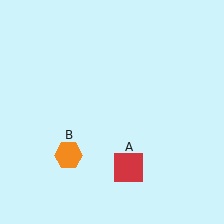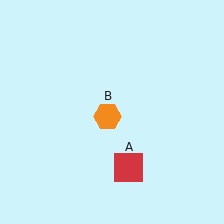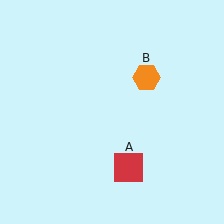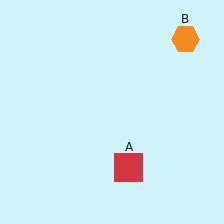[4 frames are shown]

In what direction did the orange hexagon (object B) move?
The orange hexagon (object B) moved up and to the right.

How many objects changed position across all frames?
1 object changed position: orange hexagon (object B).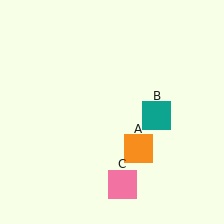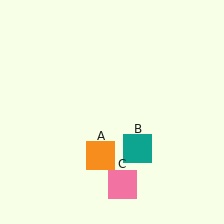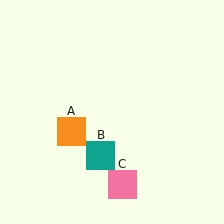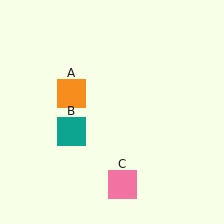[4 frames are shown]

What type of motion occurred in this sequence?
The orange square (object A), teal square (object B) rotated clockwise around the center of the scene.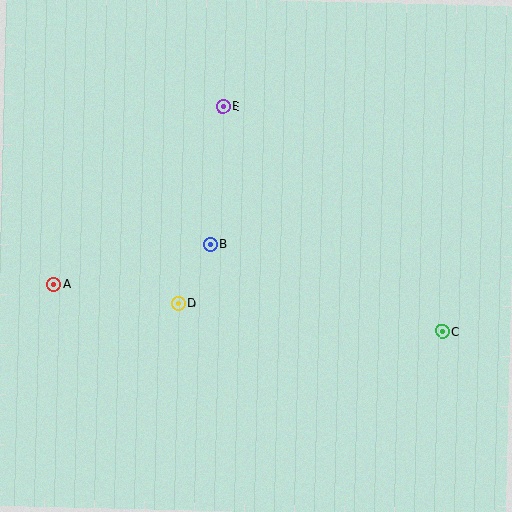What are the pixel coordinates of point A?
Point A is at (54, 284).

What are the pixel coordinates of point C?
Point C is at (443, 331).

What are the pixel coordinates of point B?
Point B is at (211, 244).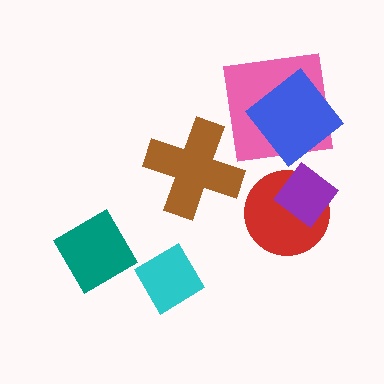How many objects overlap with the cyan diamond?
0 objects overlap with the cyan diamond.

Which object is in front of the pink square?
The blue diamond is in front of the pink square.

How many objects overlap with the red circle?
1 object overlaps with the red circle.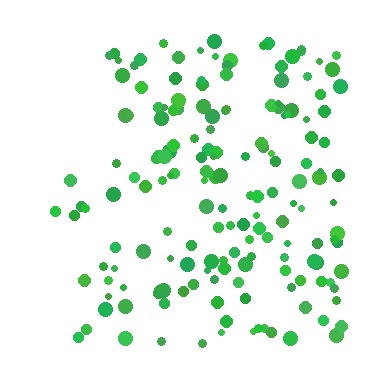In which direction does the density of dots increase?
From left to right, with the right side densest.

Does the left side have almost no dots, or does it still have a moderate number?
Still a moderate number, just noticeably fewer than the right.